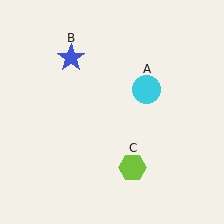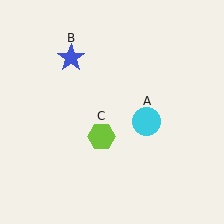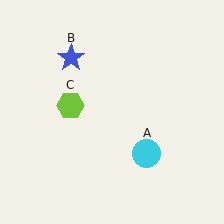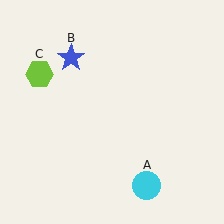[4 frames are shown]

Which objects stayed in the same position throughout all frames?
Blue star (object B) remained stationary.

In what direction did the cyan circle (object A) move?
The cyan circle (object A) moved down.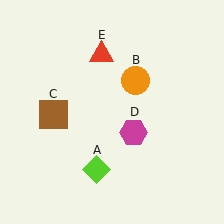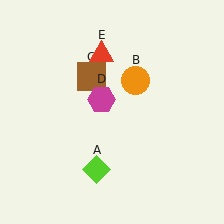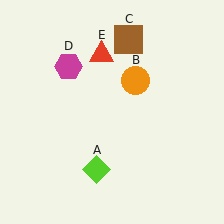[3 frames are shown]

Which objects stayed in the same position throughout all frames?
Lime diamond (object A) and orange circle (object B) and red triangle (object E) remained stationary.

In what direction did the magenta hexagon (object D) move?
The magenta hexagon (object D) moved up and to the left.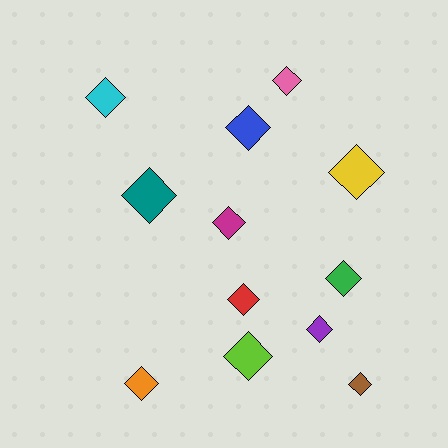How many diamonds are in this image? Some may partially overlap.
There are 12 diamonds.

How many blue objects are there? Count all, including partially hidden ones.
There is 1 blue object.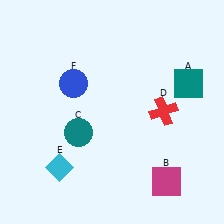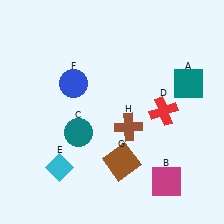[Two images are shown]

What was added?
A brown square (G), a brown cross (H) were added in Image 2.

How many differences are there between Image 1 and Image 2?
There are 2 differences between the two images.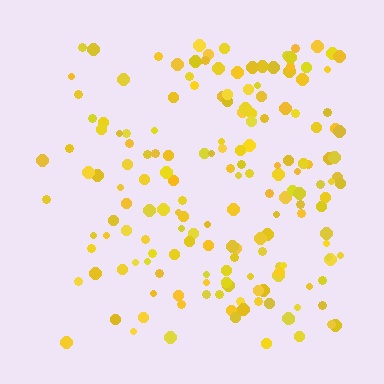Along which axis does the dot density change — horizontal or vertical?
Horizontal.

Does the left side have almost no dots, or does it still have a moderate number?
Still a moderate number, just noticeably fewer than the right.